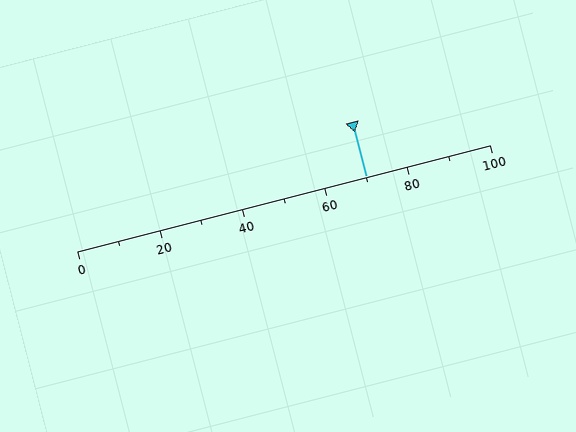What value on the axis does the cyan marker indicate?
The marker indicates approximately 70.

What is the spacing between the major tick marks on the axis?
The major ticks are spaced 20 apart.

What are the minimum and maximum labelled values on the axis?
The axis runs from 0 to 100.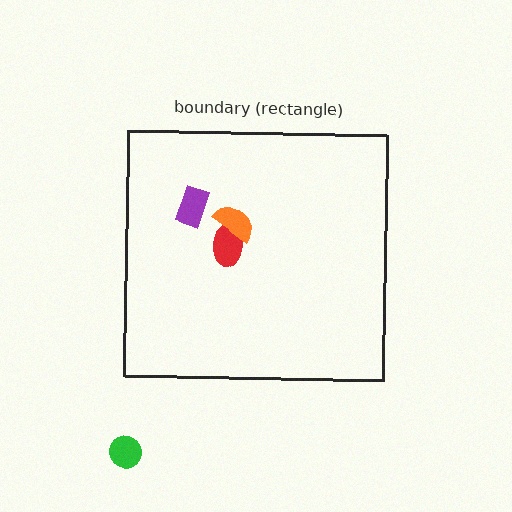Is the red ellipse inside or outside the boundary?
Inside.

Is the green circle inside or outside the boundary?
Outside.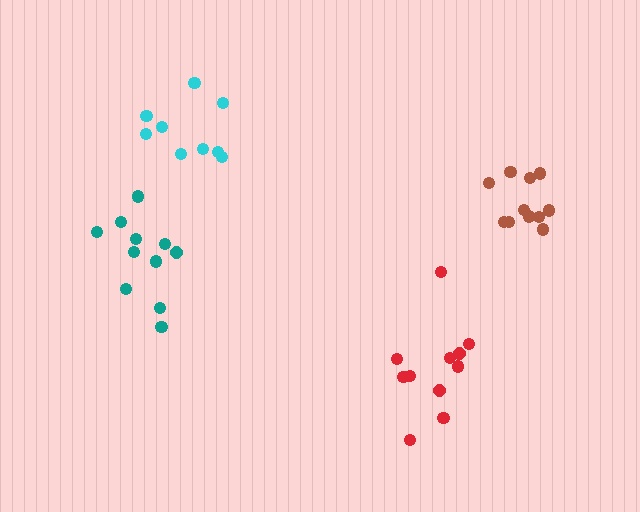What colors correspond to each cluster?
The clusters are colored: cyan, red, teal, brown.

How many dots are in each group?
Group 1: 9 dots, Group 2: 11 dots, Group 3: 11 dots, Group 4: 11 dots (42 total).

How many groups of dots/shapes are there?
There are 4 groups.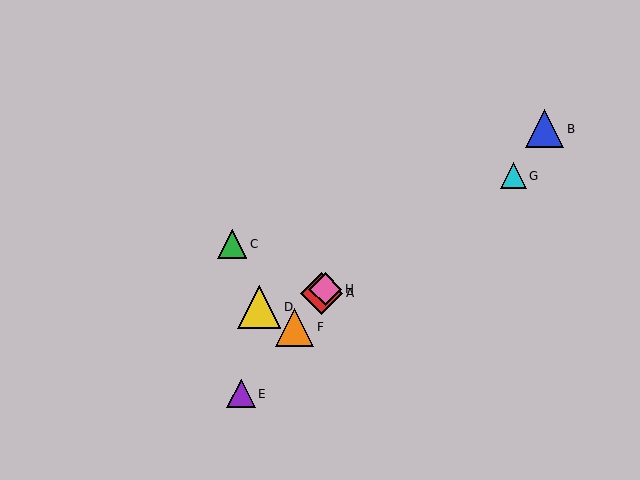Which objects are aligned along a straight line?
Objects A, E, F, H are aligned along a straight line.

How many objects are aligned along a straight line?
4 objects (A, E, F, H) are aligned along a straight line.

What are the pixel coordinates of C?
Object C is at (232, 244).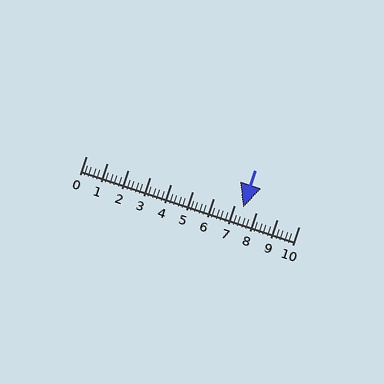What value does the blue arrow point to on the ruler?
The blue arrow points to approximately 7.4.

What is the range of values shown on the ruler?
The ruler shows values from 0 to 10.